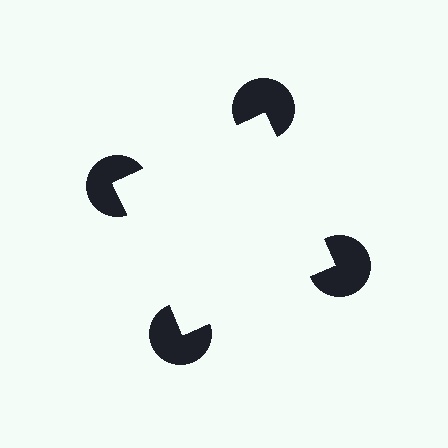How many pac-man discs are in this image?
There are 4 — one at each vertex of the illusory square.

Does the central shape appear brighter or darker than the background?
It typically appears slightly brighter than the background, even though no actual brightness change is drawn.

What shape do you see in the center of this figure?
An illusory square — its edges are inferred from the aligned wedge cuts in the pac-man discs, not physically drawn.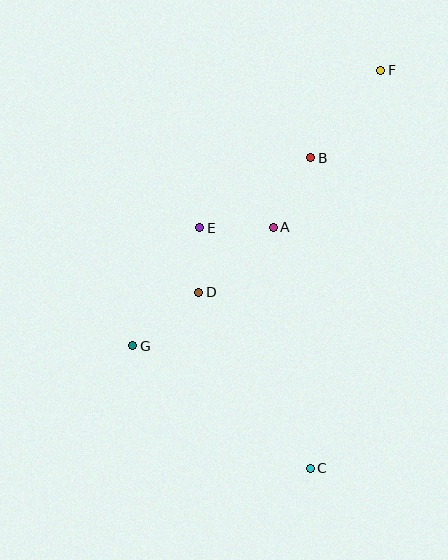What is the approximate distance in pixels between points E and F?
The distance between E and F is approximately 240 pixels.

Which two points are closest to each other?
Points D and E are closest to each other.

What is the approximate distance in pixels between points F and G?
The distance between F and G is approximately 371 pixels.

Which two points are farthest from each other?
Points C and F are farthest from each other.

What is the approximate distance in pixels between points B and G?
The distance between B and G is approximately 259 pixels.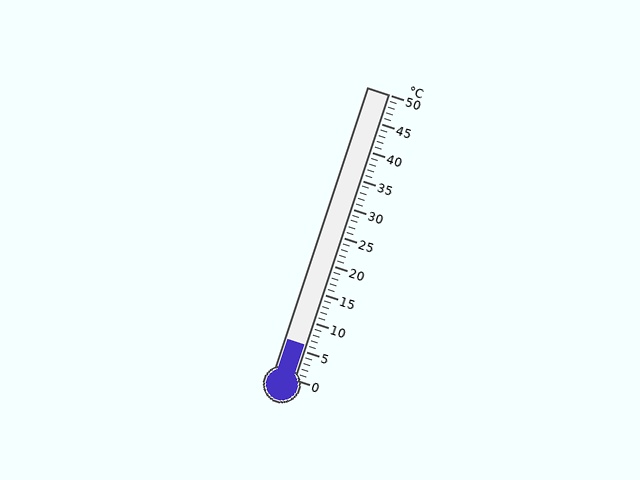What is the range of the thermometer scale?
The thermometer scale ranges from 0°C to 50°C.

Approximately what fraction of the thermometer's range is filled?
The thermometer is filled to approximately 10% of its range.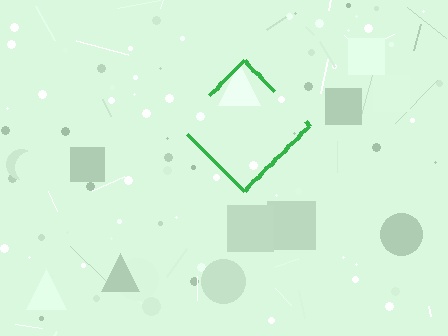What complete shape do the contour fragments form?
The contour fragments form a diamond.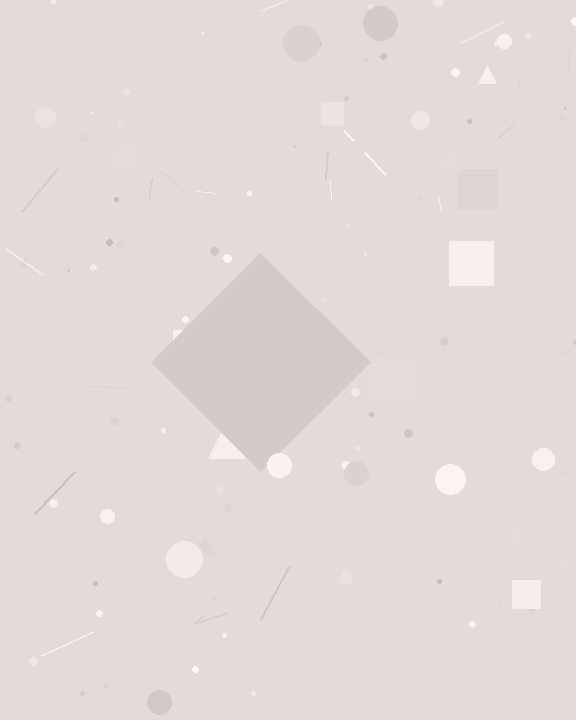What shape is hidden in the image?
A diamond is hidden in the image.